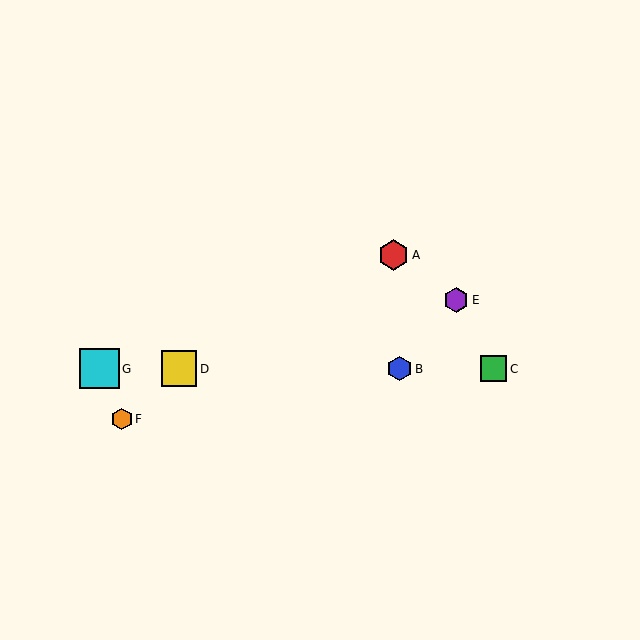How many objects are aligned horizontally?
4 objects (B, C, D, G) are aligned horizontally.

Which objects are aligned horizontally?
Objects B, C, D, G are aligned horizontally.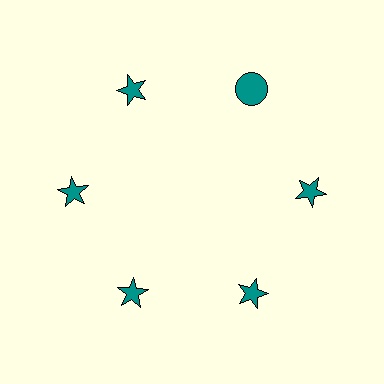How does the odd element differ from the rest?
It has a different shape: circle instead of star.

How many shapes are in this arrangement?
There are 6 shapes arranged in a ring pattern.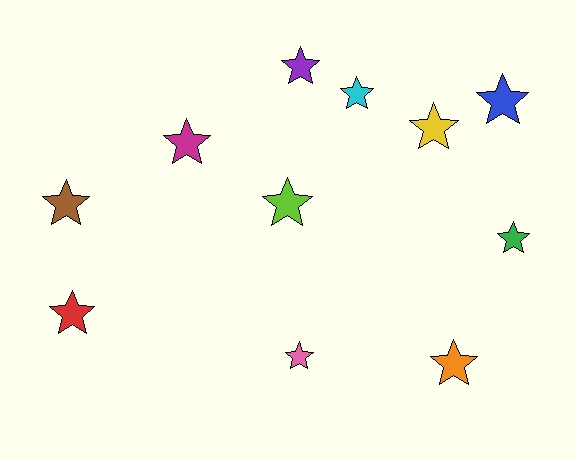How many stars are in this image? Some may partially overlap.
There are 11 stars.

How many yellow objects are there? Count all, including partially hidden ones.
There is 1 yellow object.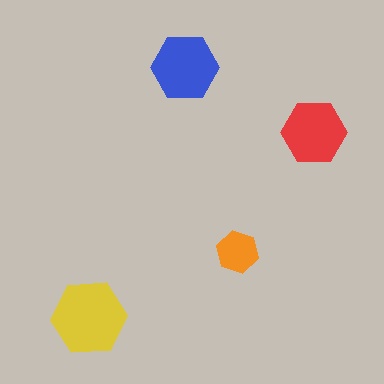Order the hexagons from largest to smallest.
the yellow one, the blue one, the red one, the orange one.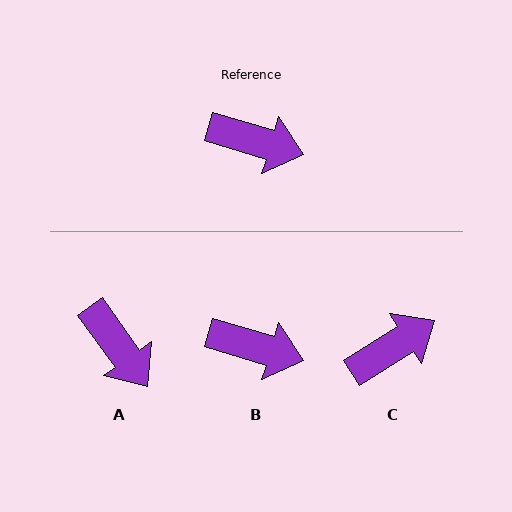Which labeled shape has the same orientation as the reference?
B.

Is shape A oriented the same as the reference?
No, it is off by about 38 degrees.